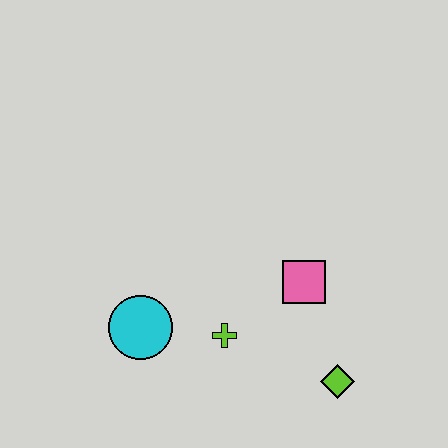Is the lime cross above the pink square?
No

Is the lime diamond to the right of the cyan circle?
Yes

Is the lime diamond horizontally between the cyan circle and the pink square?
No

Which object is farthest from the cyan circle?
The lime diamond is farthest from the cyan circle.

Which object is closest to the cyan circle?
The lime cross is closest to the cyan circle.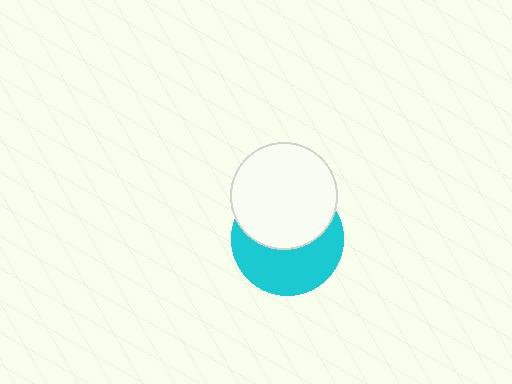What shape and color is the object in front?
The object in front is a white circle.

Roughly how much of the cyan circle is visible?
About half of it is visible (roughly 51%).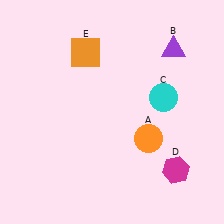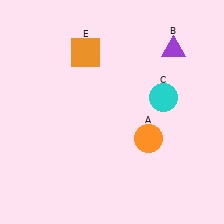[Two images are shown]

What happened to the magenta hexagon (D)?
The magenta hexagon (D) was removed in Image 2. It was in the bottom-right area of Image 1.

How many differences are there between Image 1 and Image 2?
There is 1 difference between the two images.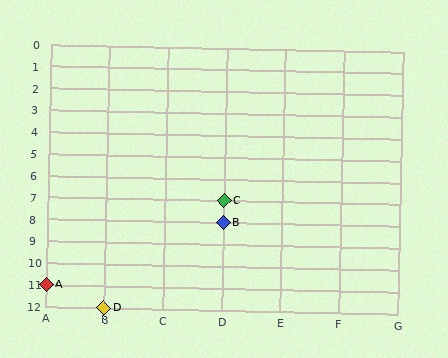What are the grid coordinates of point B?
Point B is at grid coordinates (D, 8).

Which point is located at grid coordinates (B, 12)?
Point D is at (B, 12).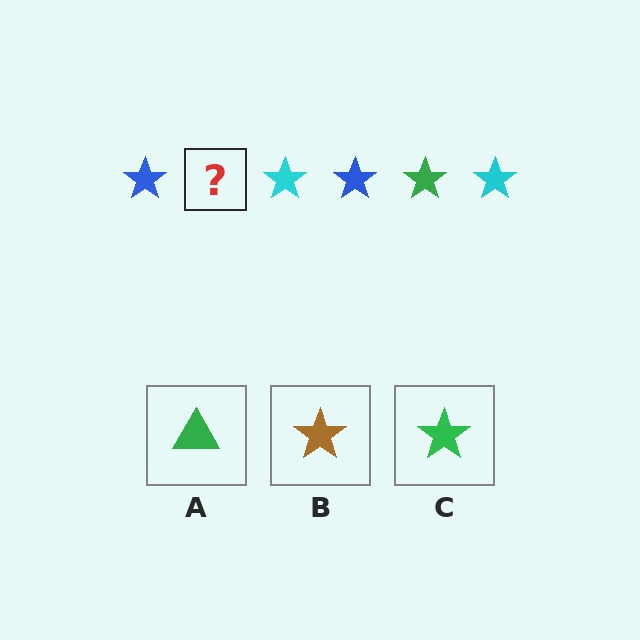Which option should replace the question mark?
Option C.